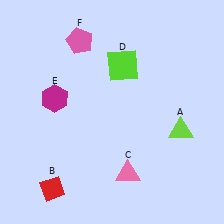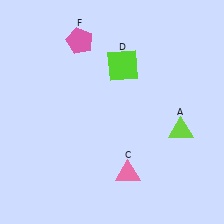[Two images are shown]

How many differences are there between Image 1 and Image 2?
There are 2 differences between the two images.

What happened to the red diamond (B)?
The red diamond (B) was removed in Image 2. It was in the bottom-left area of Image 1.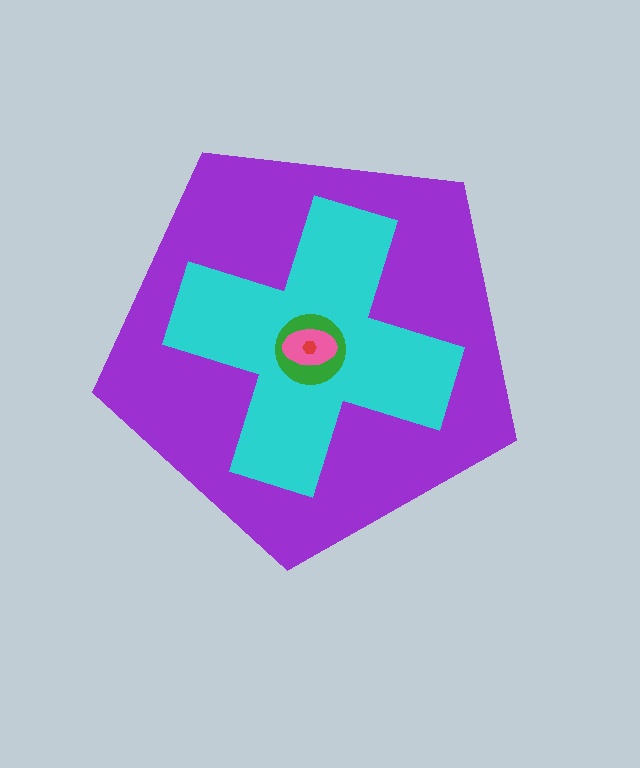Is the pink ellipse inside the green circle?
Yes.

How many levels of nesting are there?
5.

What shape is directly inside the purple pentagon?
The cyan cross.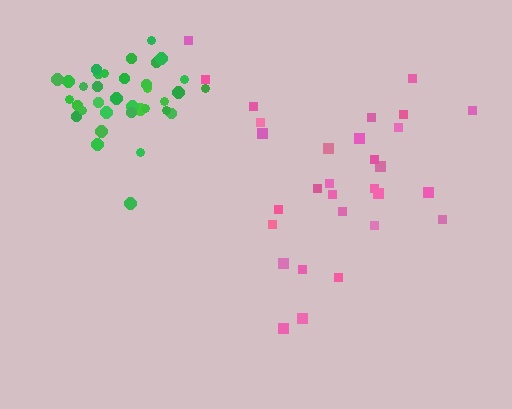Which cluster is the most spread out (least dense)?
Pink.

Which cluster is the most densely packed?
Green.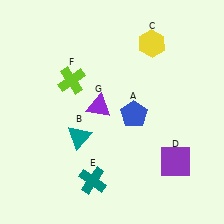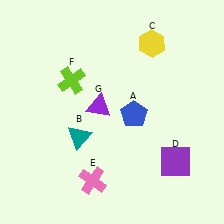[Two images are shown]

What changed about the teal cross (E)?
In Image 1, E is teal. In Image 2, it changed to pink.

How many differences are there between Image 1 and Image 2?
There is 1 difference between the two images.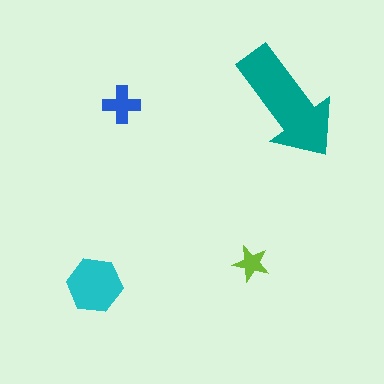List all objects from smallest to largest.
The lime star, the blue cross, the cyan hexagon, the teal arrow.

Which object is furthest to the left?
The cyan hexagon is leftmost.